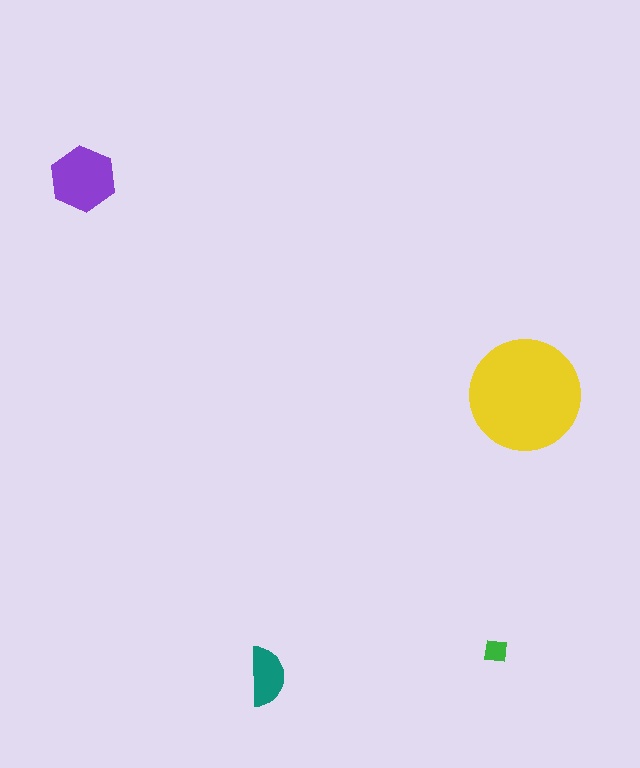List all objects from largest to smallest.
The yellow circle, the purple hexagon, the teal semicircle, the green square.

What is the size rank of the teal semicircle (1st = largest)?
3rd.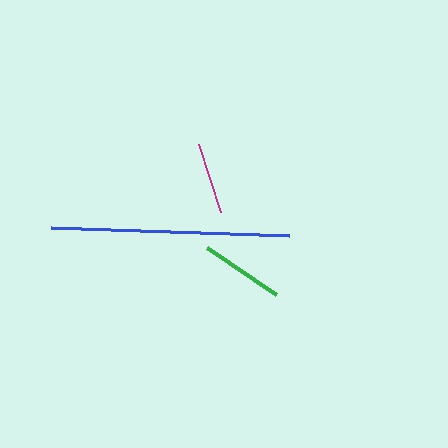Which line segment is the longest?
The blue line is the longest at approximately 238 pixels.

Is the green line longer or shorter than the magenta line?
The green line is longer than the magenta line.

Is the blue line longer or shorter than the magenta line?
The blue line is longer than the magenta line.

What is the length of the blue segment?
The blue segment is approximately 238 pixels long.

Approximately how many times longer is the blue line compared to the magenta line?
The blue line is approximately 3.3 times the length of the magenta line.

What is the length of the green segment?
The green segment is approximately 84 pixels long.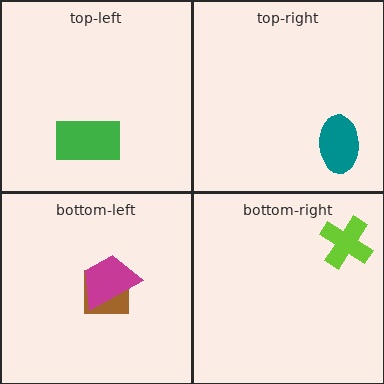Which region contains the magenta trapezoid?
The bottom-left region.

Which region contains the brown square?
The bottom-left region.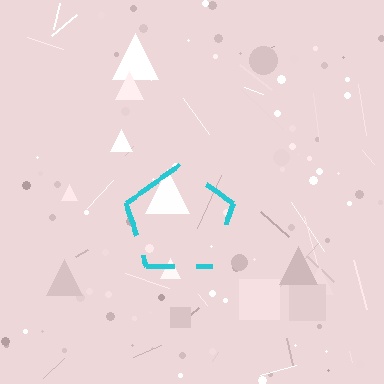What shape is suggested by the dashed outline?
The dashed outline suggests a pentagon.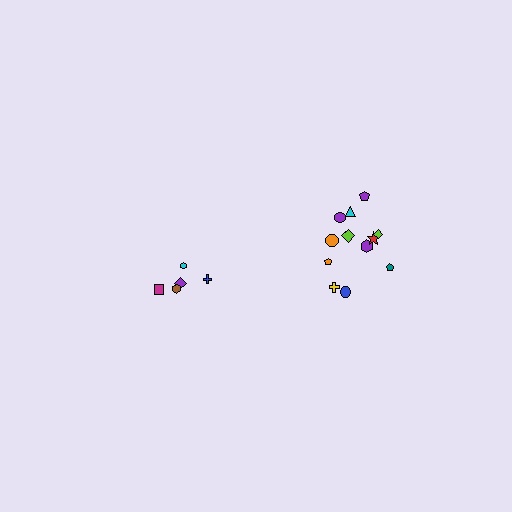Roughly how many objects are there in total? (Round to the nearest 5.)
Roughly 20 objects in total.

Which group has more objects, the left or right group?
The right group.